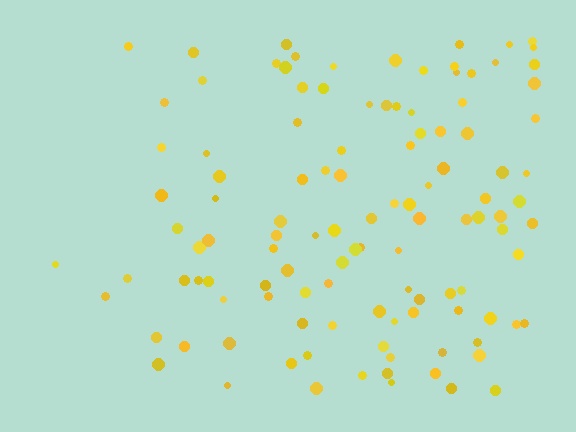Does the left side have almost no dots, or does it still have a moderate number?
Still a moderate number, just noticeably fewer than the right.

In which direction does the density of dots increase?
From left to right, with the right side densest.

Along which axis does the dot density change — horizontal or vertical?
Horizontal.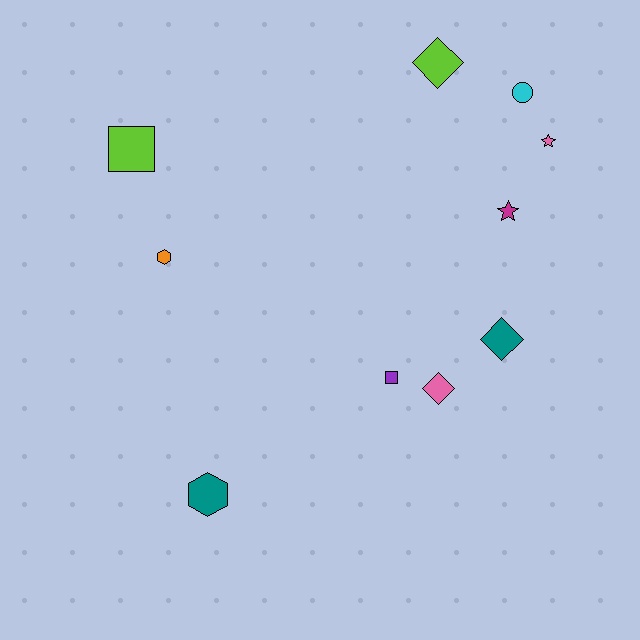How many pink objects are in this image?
There are 2 pink objects.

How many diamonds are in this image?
There are 3 diamonds.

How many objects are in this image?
There are 10 objects.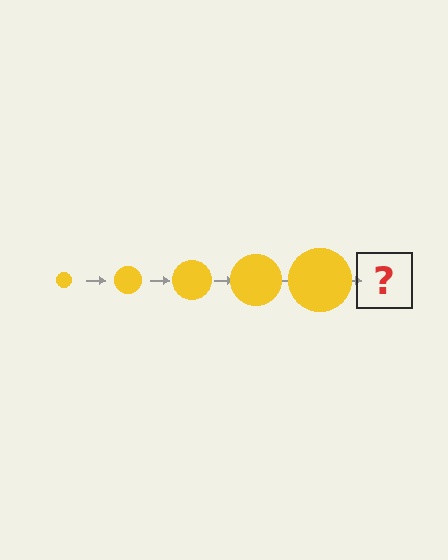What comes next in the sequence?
The next element should be a yellow circle, larger than the previous one.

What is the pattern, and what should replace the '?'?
The pattern is that the circle gets progressively larger each step. The '?' should be a yellow circle, larger than the previous one.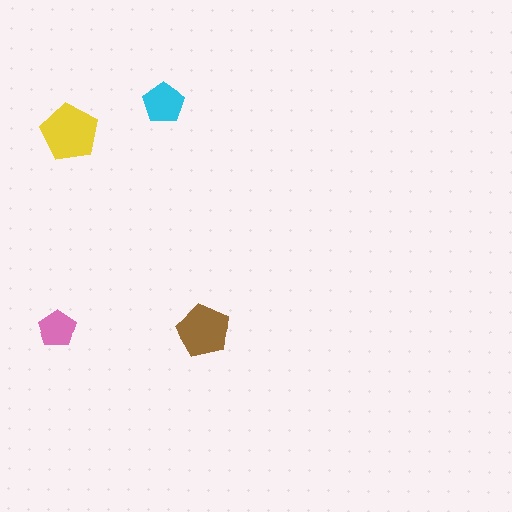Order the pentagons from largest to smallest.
the yellow one, the brown one, the cyan one, the pink one.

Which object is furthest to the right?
The brown pentagon is rightmost.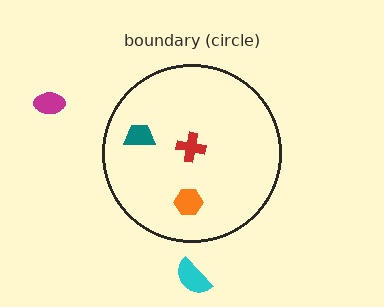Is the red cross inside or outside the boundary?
Inside.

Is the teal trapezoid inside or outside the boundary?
Inside.